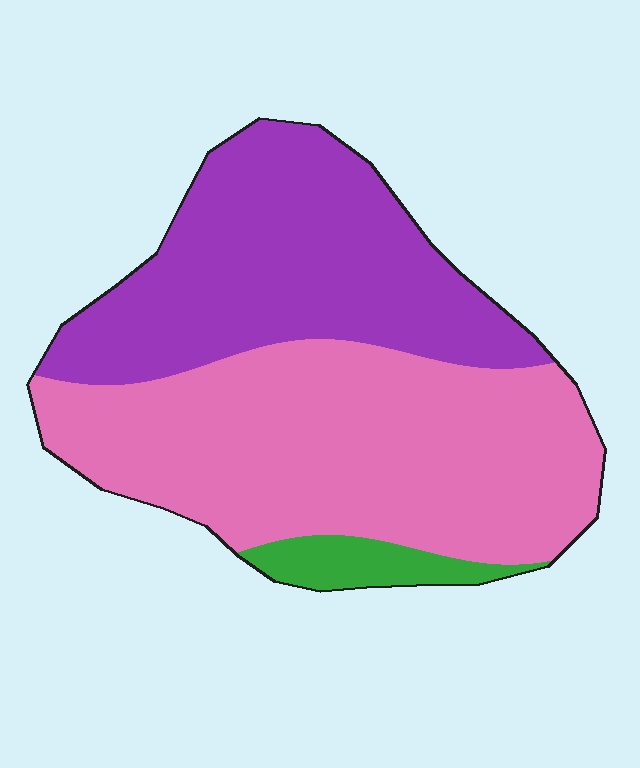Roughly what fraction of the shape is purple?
Purple covers roughly 40% of the shape.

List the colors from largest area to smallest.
From largest to smallest: pink, purple, green.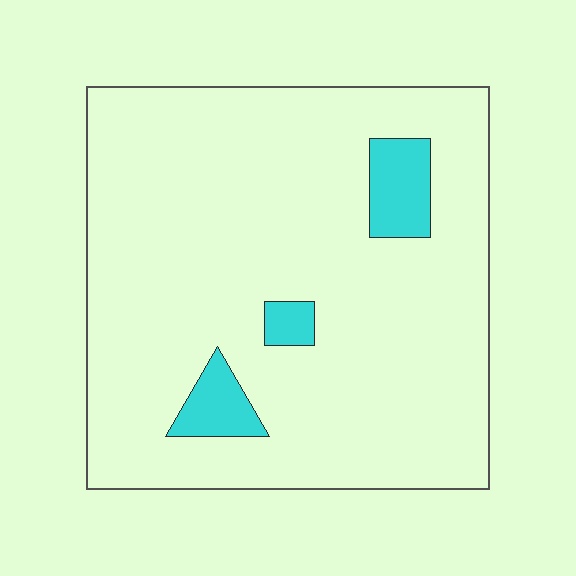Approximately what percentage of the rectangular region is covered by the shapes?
Approximately 10%.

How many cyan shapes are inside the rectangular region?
3.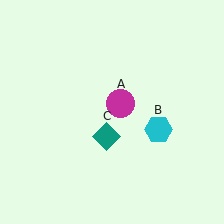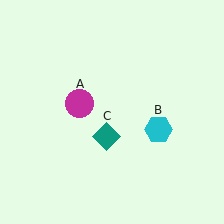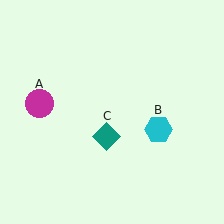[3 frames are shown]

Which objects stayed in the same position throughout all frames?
Cyan hexagon (object B) and teal diamond (object C) remained stationary.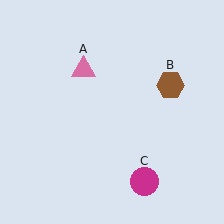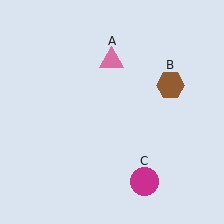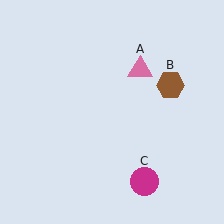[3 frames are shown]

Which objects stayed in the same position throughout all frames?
Brown hexagon (object B) and magenta circle (object C) remained stationary.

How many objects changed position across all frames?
1 object changed position: pink triangle (object A).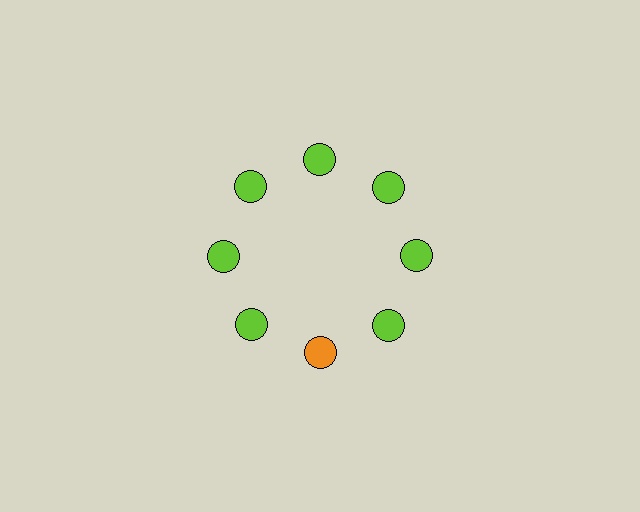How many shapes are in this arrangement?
There are 8 shapes arranged in a ring pattern.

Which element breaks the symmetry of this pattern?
The orange circle at roughly the 6 o'clock position breaks the symmetry. All other shapes are lime circles.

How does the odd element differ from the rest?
It has a different color: orange instead of lime.